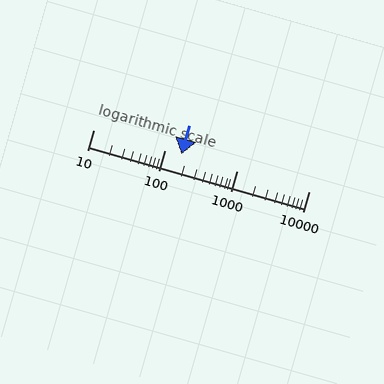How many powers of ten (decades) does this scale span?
The scale spans 3 decades, from 10 to 10000.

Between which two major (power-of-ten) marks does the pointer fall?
The pointer is between 100 and 1000.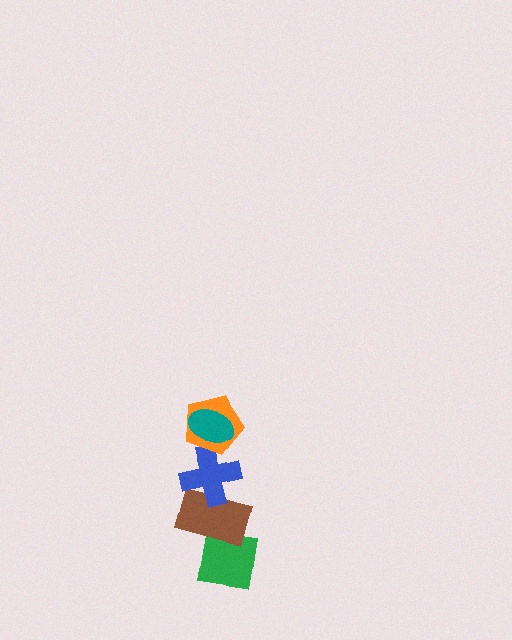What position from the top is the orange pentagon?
The orange pentagon is 2nd from the top.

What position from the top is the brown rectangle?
The brown rectangle is 4th from the top.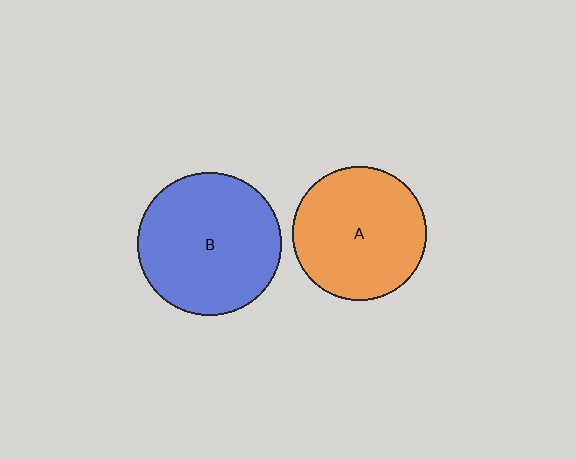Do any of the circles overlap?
No, none of the circles overlap.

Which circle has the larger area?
Circle B (blue).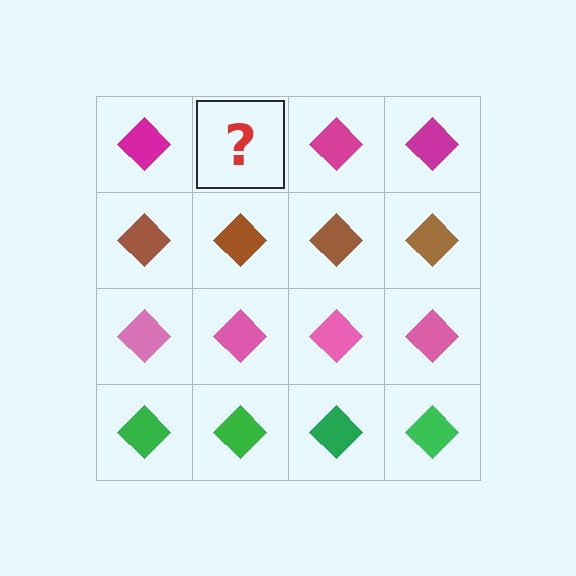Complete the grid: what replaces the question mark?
The question mark should be replaced with a magenta diamond.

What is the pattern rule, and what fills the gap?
The rule is that each row has a consistent color. The gap should be filled with a magenta diamond.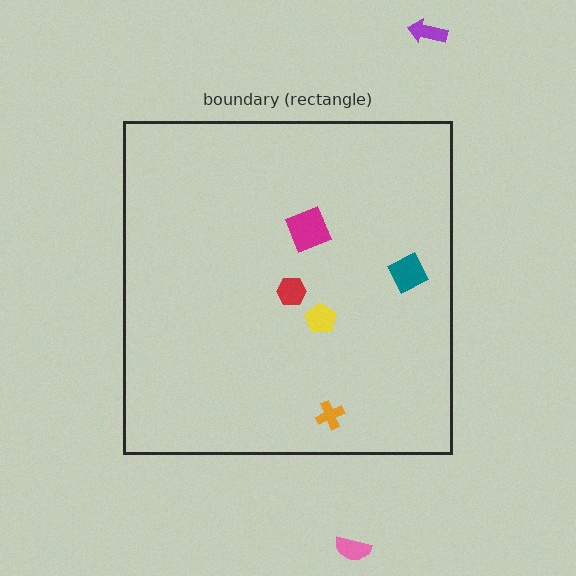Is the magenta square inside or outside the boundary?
Inside.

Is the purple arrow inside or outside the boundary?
Outside.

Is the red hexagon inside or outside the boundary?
Inside.